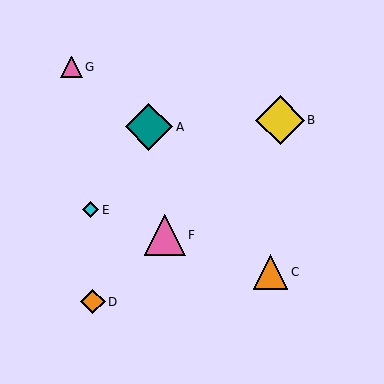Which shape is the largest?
The yellow diamond (labeled B) is the largest.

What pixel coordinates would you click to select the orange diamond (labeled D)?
Click at (93, 302) to select the orange diamond D.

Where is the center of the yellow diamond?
The center of the yellow diamond is at (280, 120).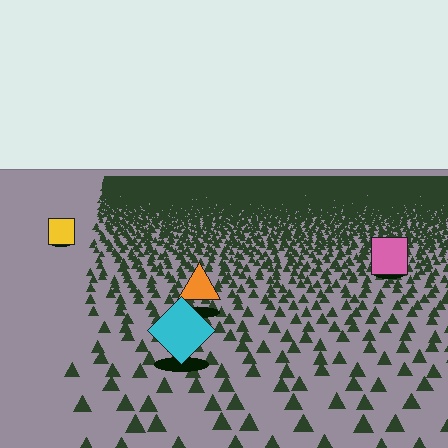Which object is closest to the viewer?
The cyan diamond is closest. The texture marks near it are larger and more spread out.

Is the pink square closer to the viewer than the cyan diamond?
No. The cyan diamond is closer — you can tell from the texture gradient: the ground texture is coarser near it.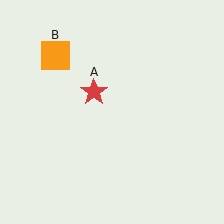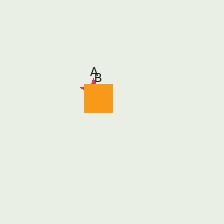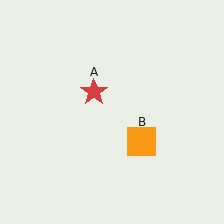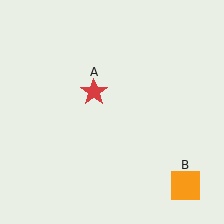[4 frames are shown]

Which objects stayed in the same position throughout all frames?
Red star (object A) remained stationary.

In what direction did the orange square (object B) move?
The orange square (object B) moved down and to the right.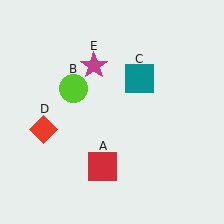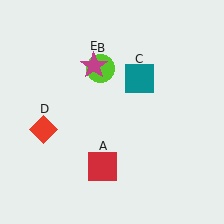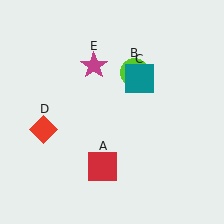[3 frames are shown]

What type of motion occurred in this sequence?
The lime circle (object B) rotated clockwise around the center of the scene.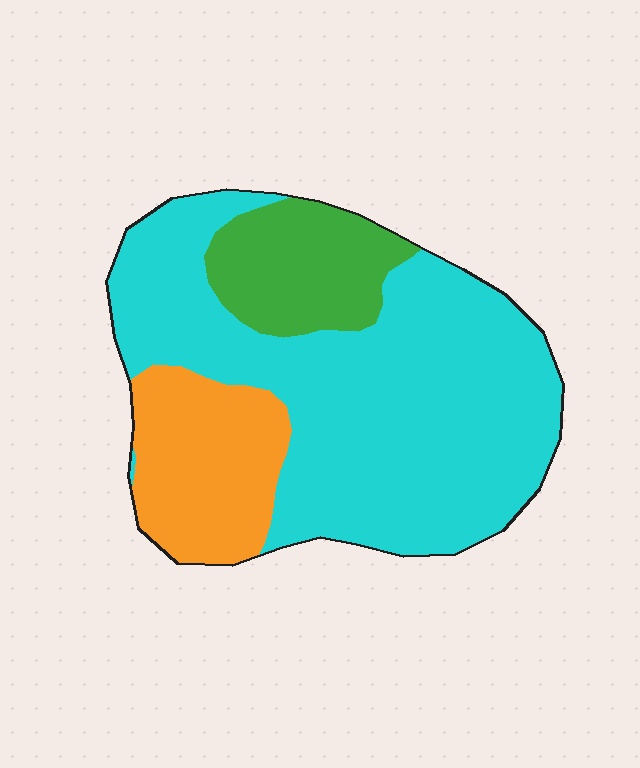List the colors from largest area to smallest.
From largest to smallest: cyan, orange, green.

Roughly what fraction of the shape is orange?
Orange covers 19% of the shape.